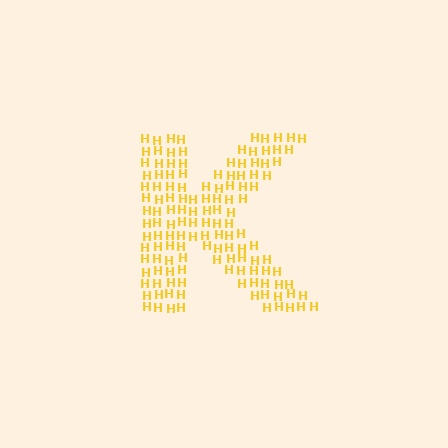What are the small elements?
The small elements are letter H's.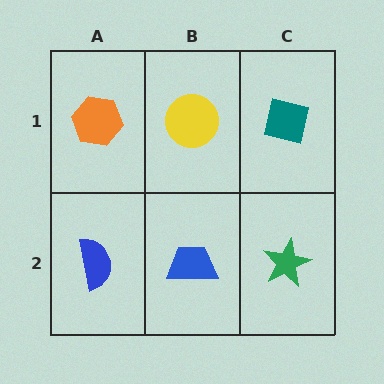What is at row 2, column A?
A blue semicircle.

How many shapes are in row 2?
3 shapes.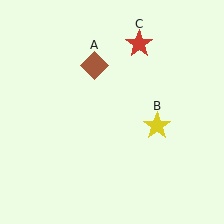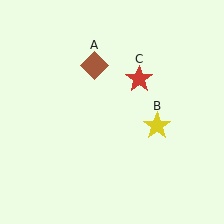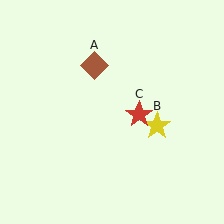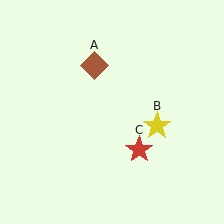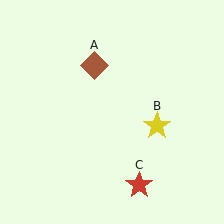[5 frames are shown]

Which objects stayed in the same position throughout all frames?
Brown diamond (object A) and yellow star (object B) remained stationary.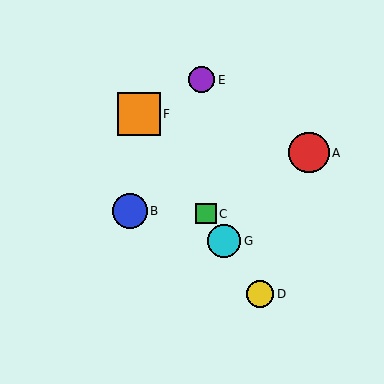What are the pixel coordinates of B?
Object B is at (130, 211).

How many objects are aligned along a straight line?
4 objects (C, D, F, G) are aligned along a straight line.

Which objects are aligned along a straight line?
Objects C, D, F, G are aligned along a straight line.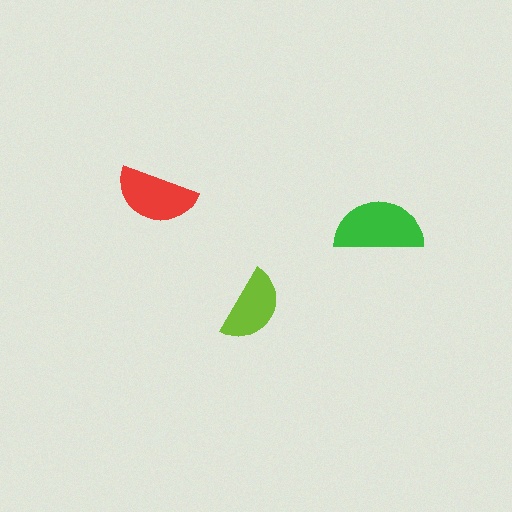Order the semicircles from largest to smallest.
the green one, the red one, the lime one.